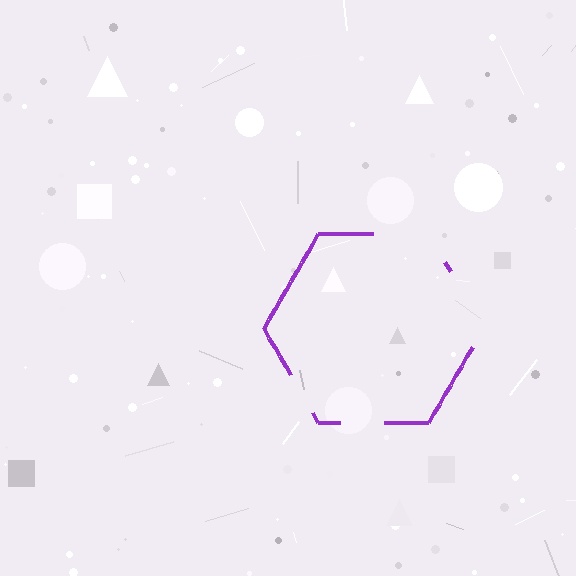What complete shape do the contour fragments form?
The contour fragments form a hexagon.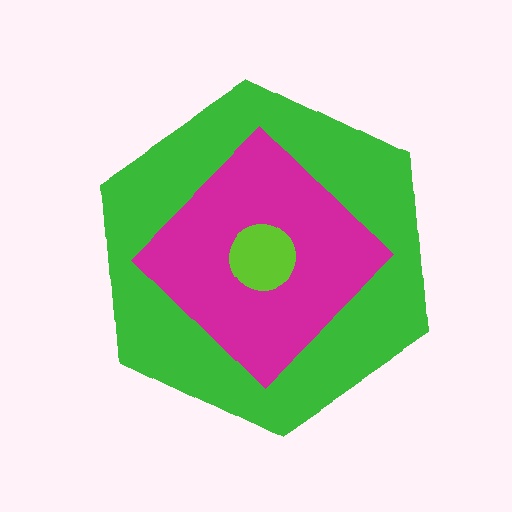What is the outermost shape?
The green hexagon.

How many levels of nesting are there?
3.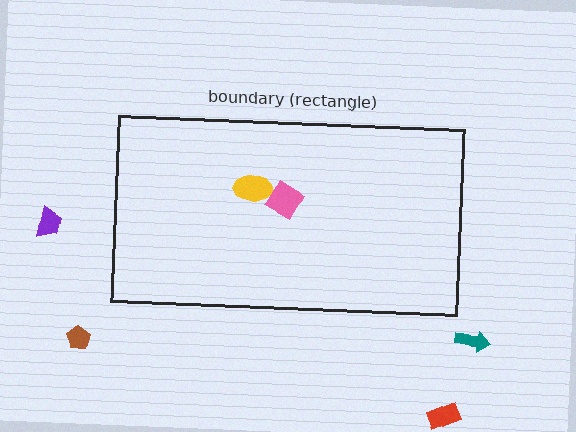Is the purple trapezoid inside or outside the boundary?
Outside.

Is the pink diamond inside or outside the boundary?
Inside.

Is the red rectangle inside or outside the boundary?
Outside.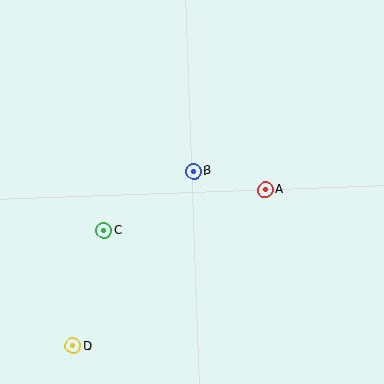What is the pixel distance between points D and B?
The distance between D and B is 213 pixels.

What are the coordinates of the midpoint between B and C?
The midpoint between B and C is at (149, 201).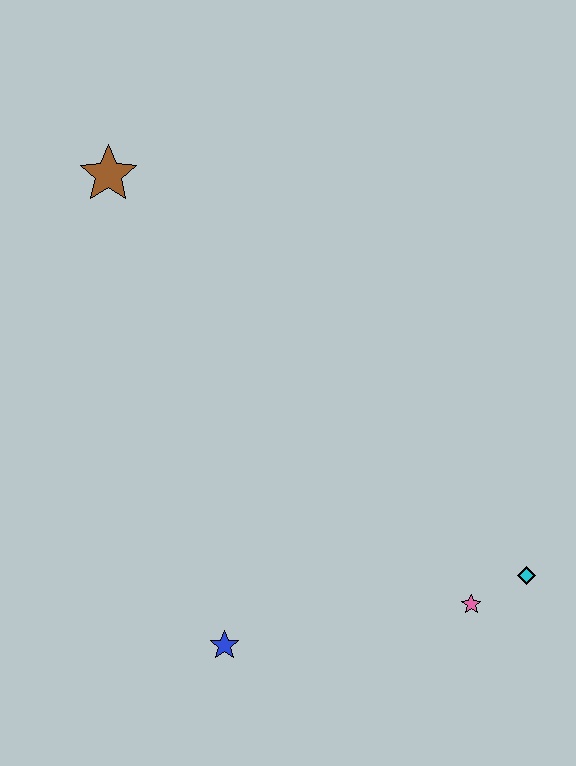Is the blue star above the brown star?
No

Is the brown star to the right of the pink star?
No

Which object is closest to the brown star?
The blue star is closest to the brown star.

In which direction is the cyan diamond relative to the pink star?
The cyan diamond is to the right of the pink star.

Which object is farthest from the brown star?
The cyan diamond is farthest from the brown star.